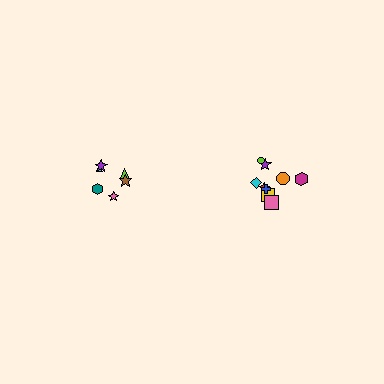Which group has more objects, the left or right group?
The right group.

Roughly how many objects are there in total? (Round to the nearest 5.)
Roughly 15 objects in total.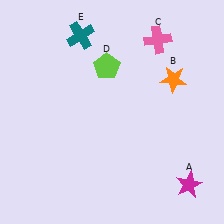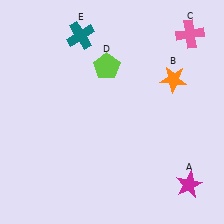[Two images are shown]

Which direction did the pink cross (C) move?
The pink cross (C) moved right.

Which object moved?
The pink cross (C) moved right.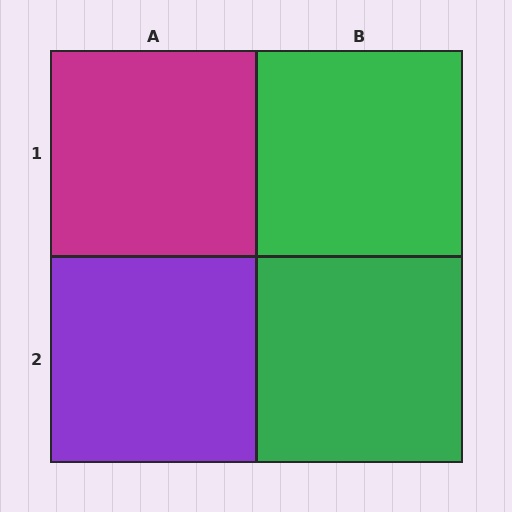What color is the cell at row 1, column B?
Green.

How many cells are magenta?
1 cell is magenta.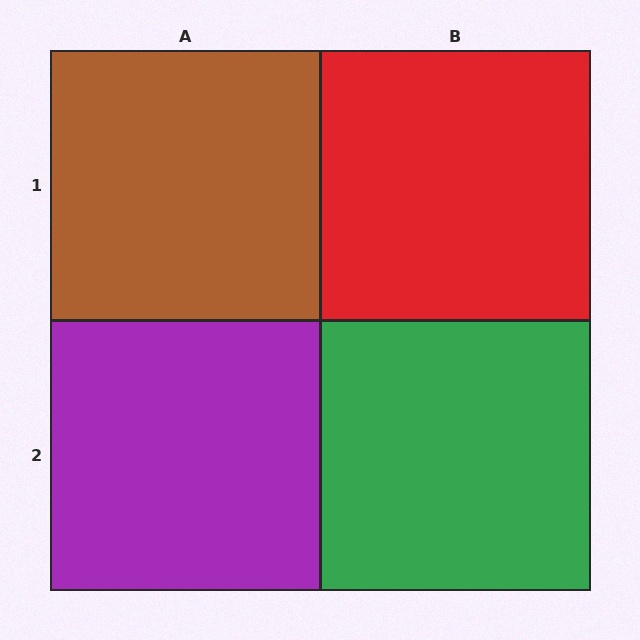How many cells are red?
1 cell is red.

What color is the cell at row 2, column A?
Purple.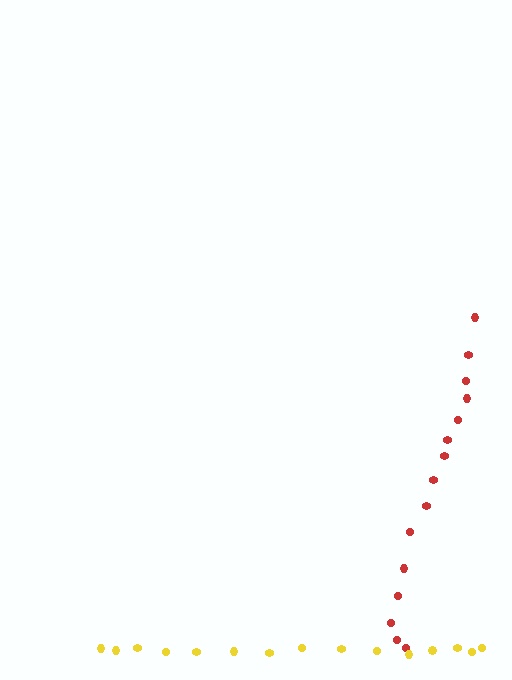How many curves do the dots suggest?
There are 2 distinct paths.